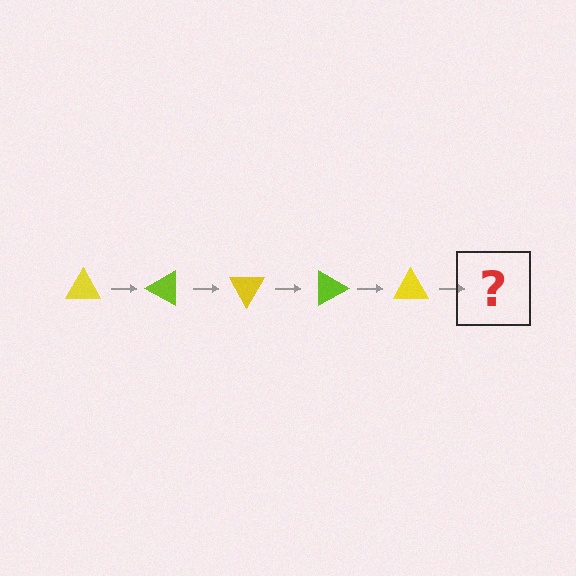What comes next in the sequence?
The next element should be a lime triangle, rotated 150 degrees from the start.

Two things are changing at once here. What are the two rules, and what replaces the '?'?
The two rules are that it rotates 30 degrees each step and the color cycles through yellow and lime. The '?' should be a lime triangle, rotated 150 degrees from the start.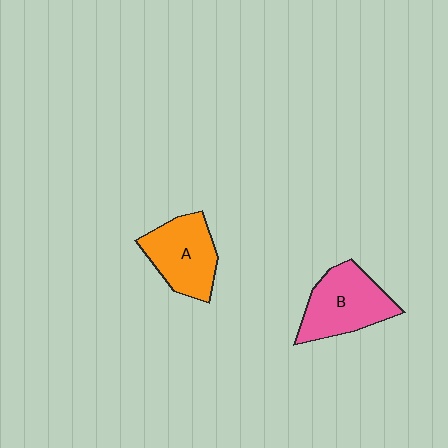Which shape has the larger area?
Shape B (pink).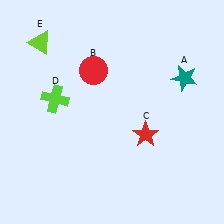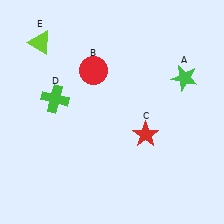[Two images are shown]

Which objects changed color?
A changed from teal to green. D changed from lime to green.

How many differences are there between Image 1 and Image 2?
There are 2 differences between the two images.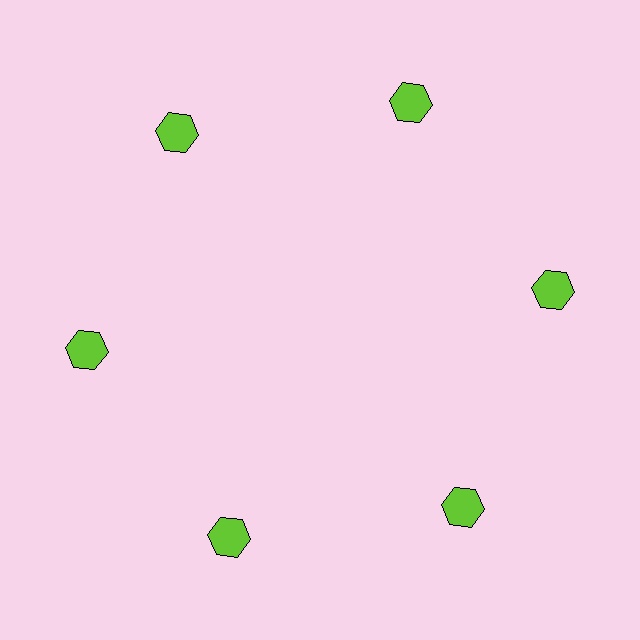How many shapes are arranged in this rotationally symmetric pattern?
There are 6 shapes, arranged in 6 groups of 1.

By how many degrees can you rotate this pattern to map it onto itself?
The pattern maps onto itself every 60 degrees of rotation.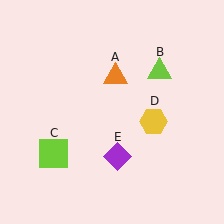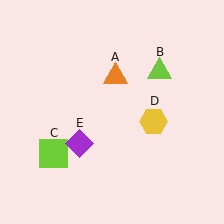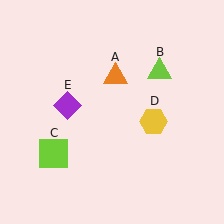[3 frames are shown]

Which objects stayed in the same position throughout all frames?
Orange triangle (object A) and lime triangle (object B) and lime square (object C) and yellow hexagon (object D) remained stationary.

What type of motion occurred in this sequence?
The purple diamond (object E) rotated clockwise around the center of the scene.